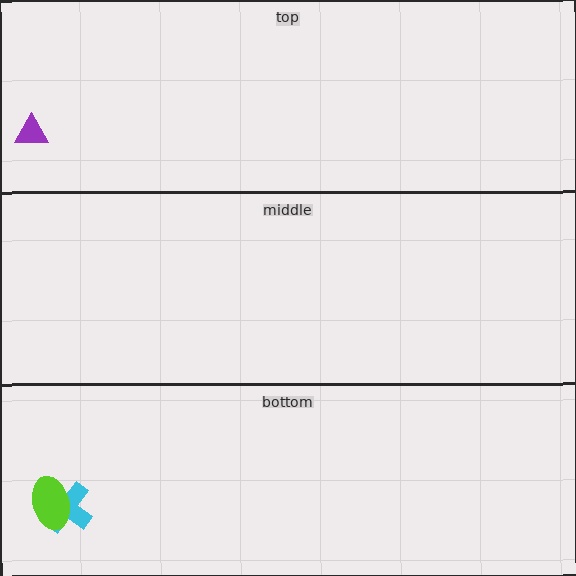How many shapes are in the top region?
1.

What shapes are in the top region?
The purple triangle.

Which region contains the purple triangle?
The top region.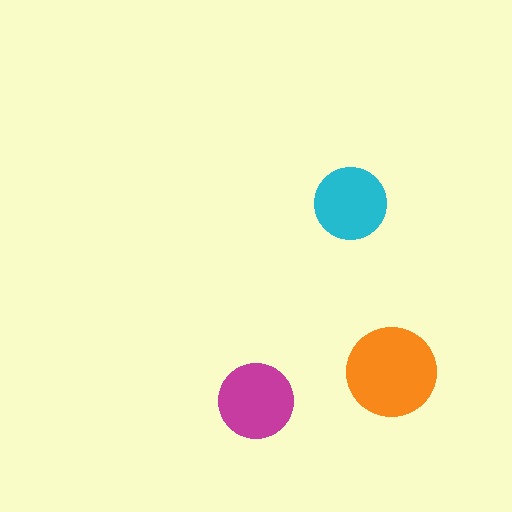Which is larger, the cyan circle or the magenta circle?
The magenta one.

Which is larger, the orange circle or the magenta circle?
The orange one.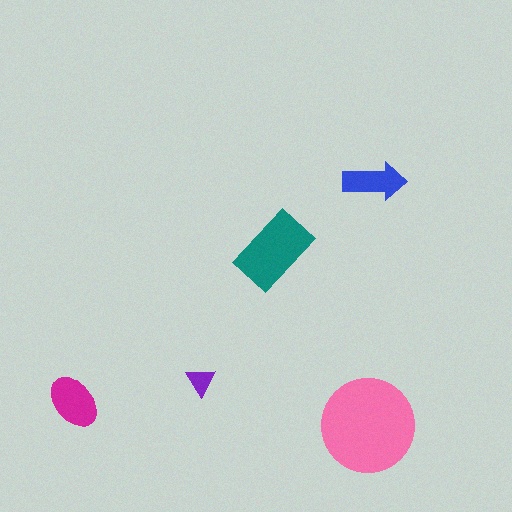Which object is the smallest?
The purple triangle.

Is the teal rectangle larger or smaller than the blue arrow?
Larger.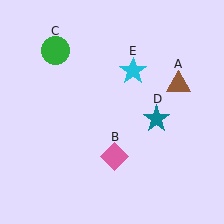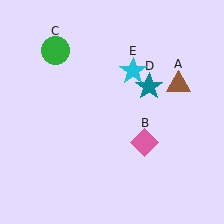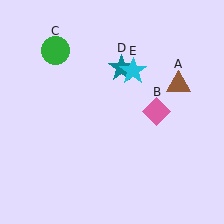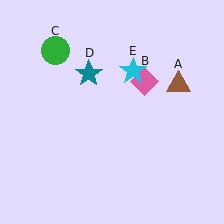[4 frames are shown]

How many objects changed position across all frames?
2 objects changed position: pink diamond (object B), teal star (object D).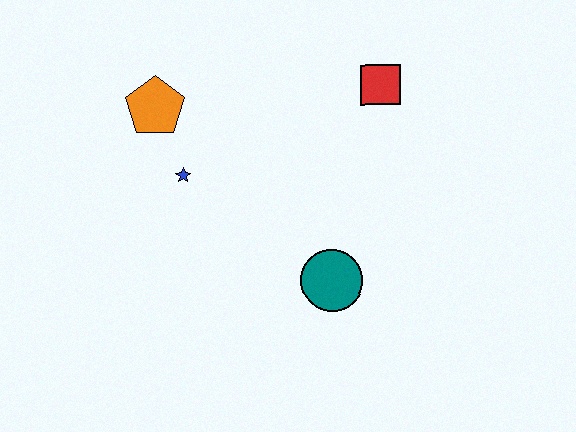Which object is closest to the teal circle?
The blue star is closest to the teal circle.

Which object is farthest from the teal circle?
The orange pentagon is farthest from the teal circle.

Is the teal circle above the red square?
No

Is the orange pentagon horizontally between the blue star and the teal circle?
No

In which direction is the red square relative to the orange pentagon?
The red square is to the right of the orange pentagon.